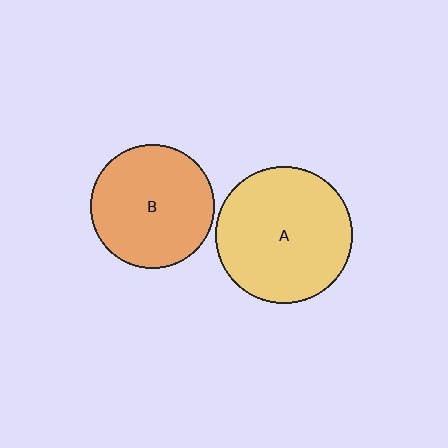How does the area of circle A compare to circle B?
Approximately 1.2 times.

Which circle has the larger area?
Circle A (yellow).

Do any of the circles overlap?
No, none of the circles overlap.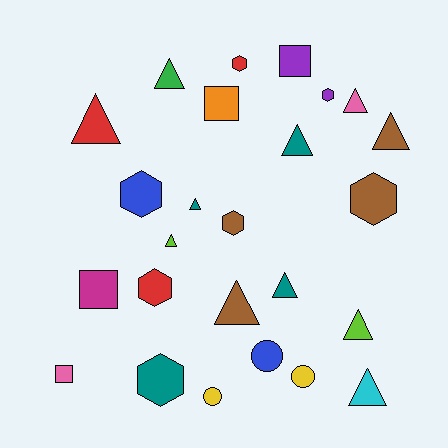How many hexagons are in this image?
There are 7 hexagons.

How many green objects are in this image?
There is 1 green object.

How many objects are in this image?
There are 25 objects.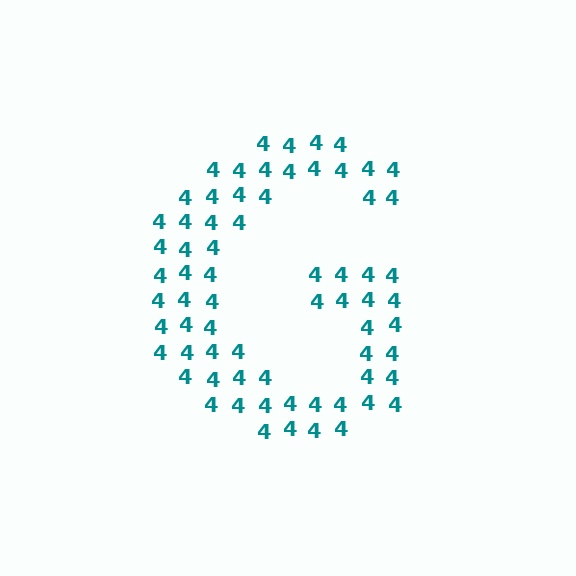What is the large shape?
The large shape is the letter G.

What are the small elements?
The small elements are digit 4's.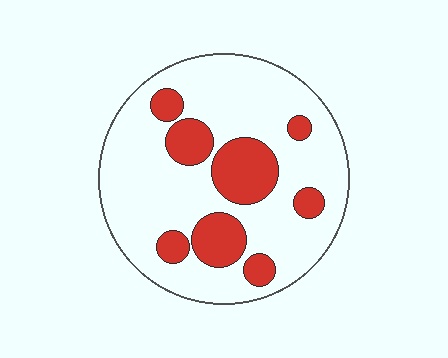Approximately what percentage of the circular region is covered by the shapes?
Approximately 25%.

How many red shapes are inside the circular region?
8.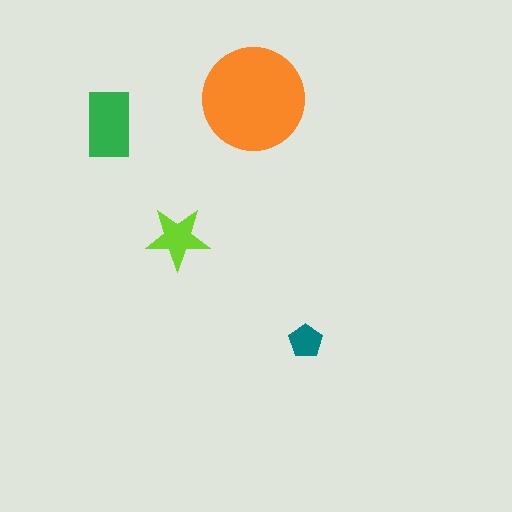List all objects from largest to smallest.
The orange circle, the green rectangle, the lime star, the teal pentagon.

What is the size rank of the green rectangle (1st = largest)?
2nd.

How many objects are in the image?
There are 4 objects in the image.